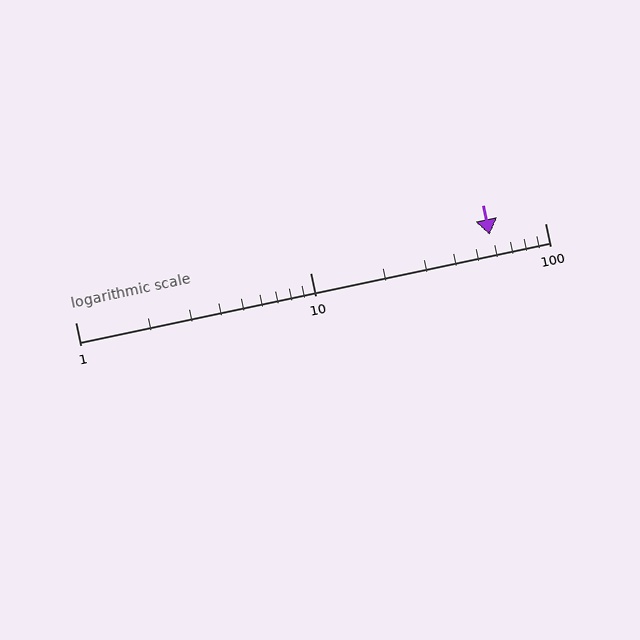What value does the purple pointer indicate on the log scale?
The pointer indicates approximately 58.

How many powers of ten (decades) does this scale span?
The scale spans 2 decades, from 1 to 100.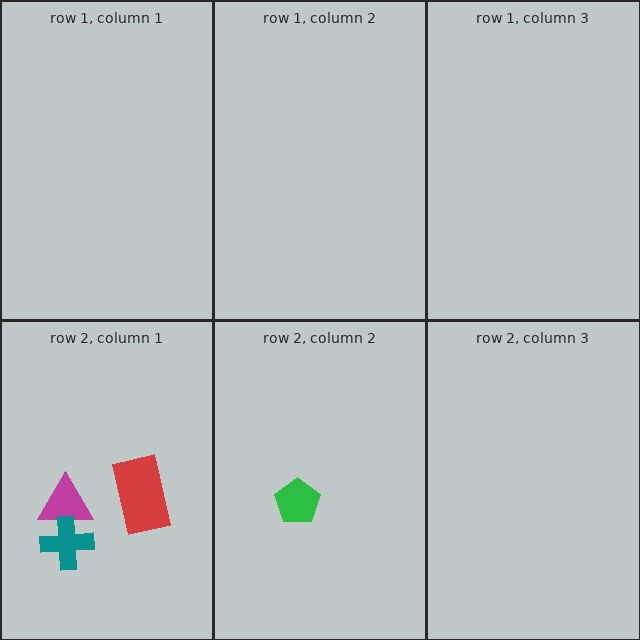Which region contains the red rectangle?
The row 2, column 1 region.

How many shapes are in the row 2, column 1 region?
3.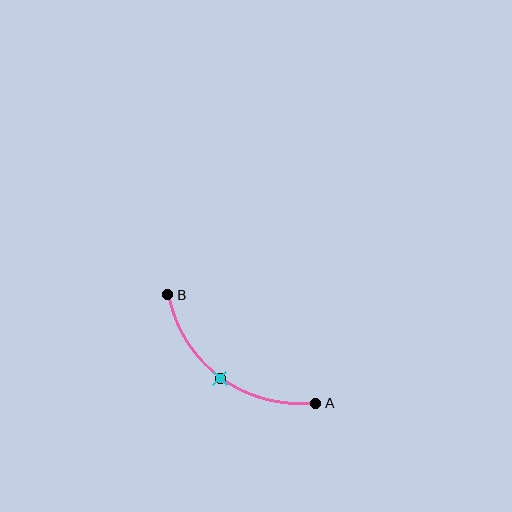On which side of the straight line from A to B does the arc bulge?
The arc bulges below and to the left of the straight line connecting A and B.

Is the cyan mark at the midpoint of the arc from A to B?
Yes. The cyan mark lies on the arc at equal arc-length from both A and B — it is the arc midpoint.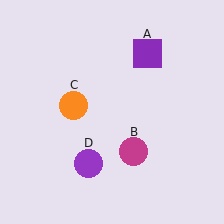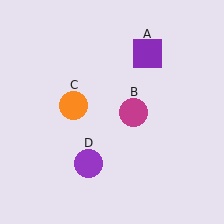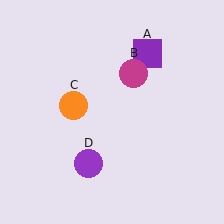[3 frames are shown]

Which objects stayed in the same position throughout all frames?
Purple square (object A) and orange circle (object C) and purple circle (object D) remained stationary.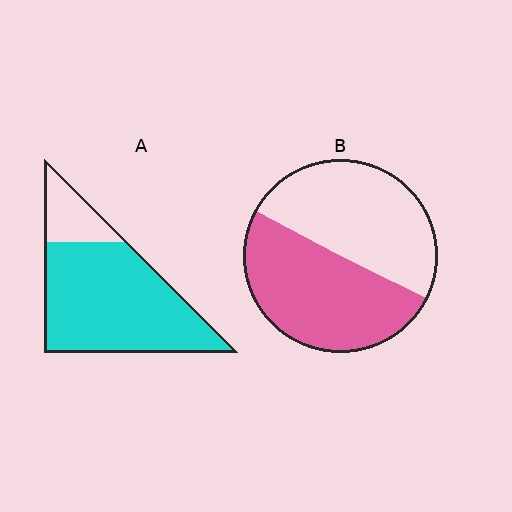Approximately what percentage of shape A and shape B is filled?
A is approximately 80% and B is approximately 50%.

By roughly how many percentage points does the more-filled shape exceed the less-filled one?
By roughly 30 percentage points (A over B).